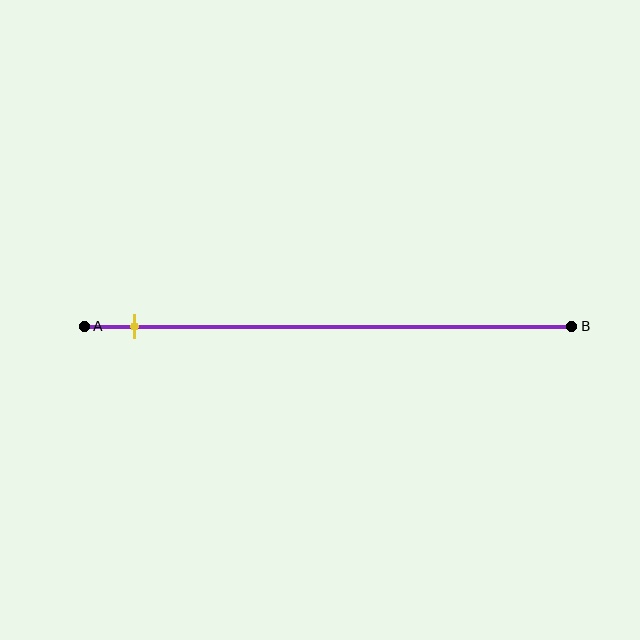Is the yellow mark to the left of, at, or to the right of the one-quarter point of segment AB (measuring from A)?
The yellow mark is to the left of the one-quarter point of segment AB.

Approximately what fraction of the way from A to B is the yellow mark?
The yellow mark is approximately 10% of the way from A to B.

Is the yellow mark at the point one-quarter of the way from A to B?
No, the mark is at about 10% from A, not at the 25% one-quarter point.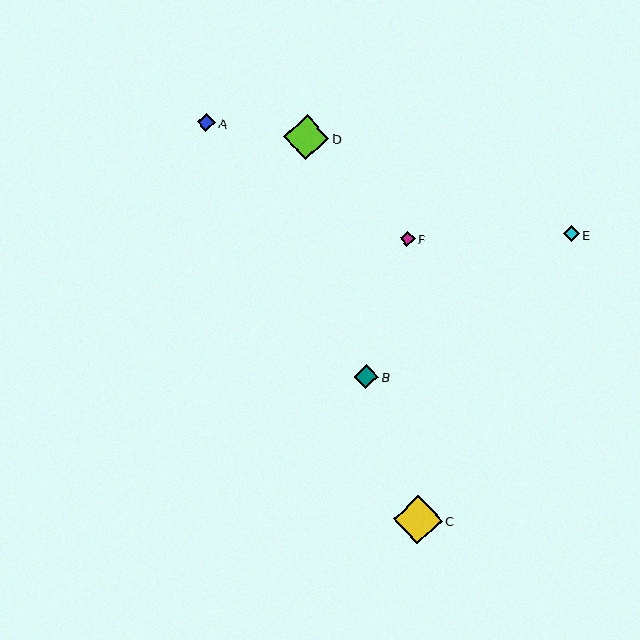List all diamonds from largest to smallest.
From largest to smallest: C, D, B, A, E, F.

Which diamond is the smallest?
Diamond F is the smallest with a size of approximately 15 pixels.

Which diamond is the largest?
Diamond C is the largest with a size of approximately 48 pixels.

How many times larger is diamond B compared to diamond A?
Diamond B is approximately 1.3 times the size of diamond A.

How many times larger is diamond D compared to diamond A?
Diamond D is approximately 2.5 times the size of diamond A.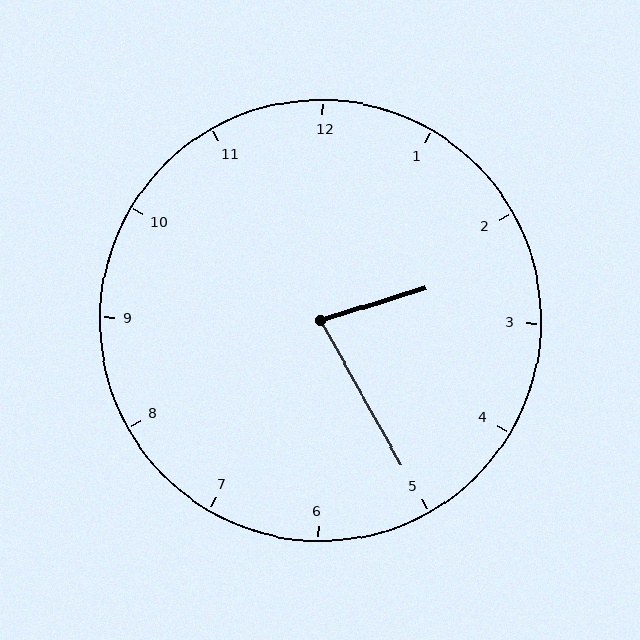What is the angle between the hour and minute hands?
Approximately 78 degrees.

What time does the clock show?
2:25.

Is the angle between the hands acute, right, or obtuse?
It is acute.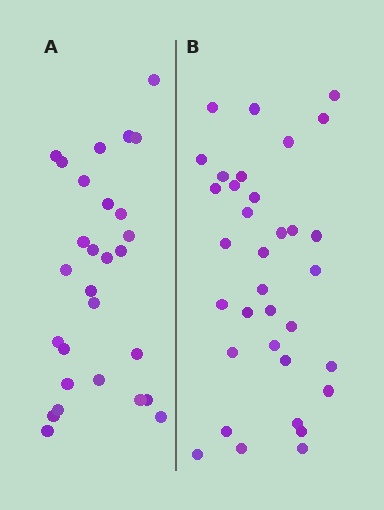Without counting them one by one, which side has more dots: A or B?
Region B (the right region) has more dots.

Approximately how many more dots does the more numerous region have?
Region B has about 6 more dots than region A.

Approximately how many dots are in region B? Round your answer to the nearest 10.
About 30 dots. (The exact count is 34, which rounds to 30.)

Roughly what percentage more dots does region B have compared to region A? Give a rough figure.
About 20% more.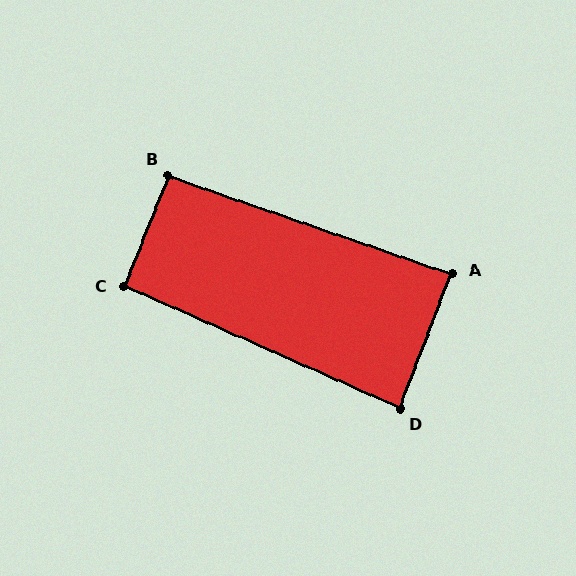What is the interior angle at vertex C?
Approximately 92 degrees (approximately right).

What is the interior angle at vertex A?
Approximately 88 degrees (approximately right).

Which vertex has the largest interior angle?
B, at approximately 93 degrees.